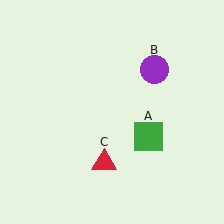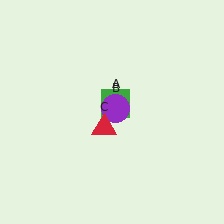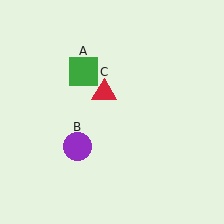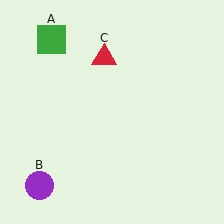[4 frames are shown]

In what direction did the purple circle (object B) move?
The purple circle (object B) moved down and to the left.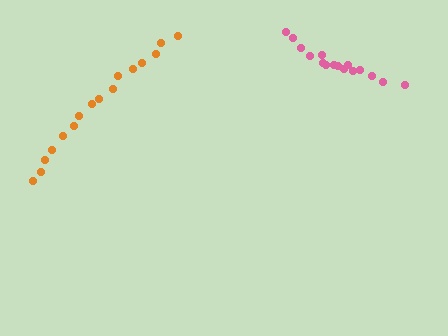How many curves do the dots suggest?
There are 2 distinct paths.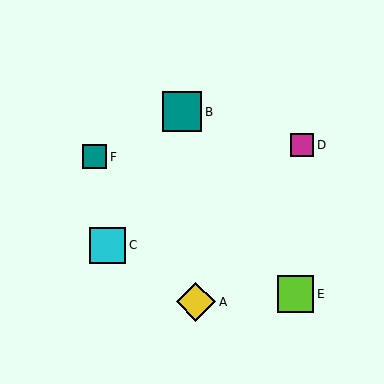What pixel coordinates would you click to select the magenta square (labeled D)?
Click at (302, 145) to select the magenta square D.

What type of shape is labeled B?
Shape B is a teal square.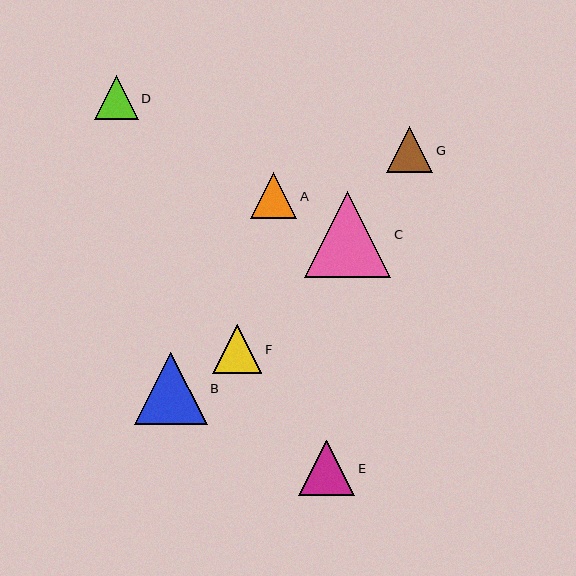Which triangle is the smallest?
Triangle D is the smallest with a size of approximately 44 pixels.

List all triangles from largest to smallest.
From largest to smallest: C, B, E, F, G, A, D.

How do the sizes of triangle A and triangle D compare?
Triangle A and triangle D are approximately the same size.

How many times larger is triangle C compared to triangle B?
Triangle C is approximately 1.2 times the size of triangle B.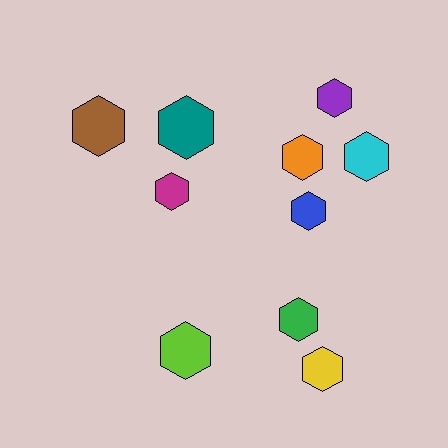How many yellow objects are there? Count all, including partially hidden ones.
There is 1 yellow object.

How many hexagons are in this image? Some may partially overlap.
There are 10 hexagons.